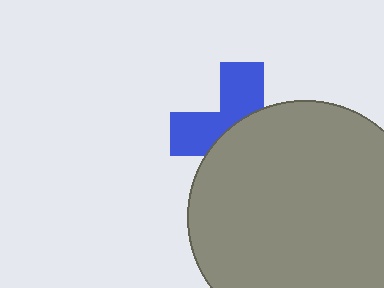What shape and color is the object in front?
The object in front is a gray circle.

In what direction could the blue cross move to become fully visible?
The blue cross could move up. That would shift it out from behind the gray circle entirely.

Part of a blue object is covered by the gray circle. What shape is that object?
It is a cross.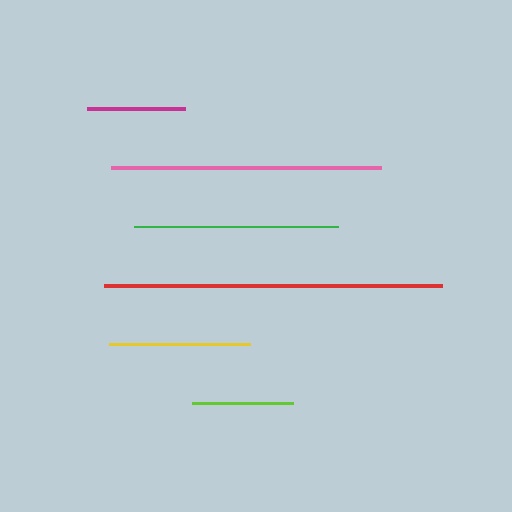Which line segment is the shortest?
The magenta line is the shortest at approximately 98 pixels.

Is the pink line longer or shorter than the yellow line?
The pink line is longer than the yellow line.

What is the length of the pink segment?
The pink segment is approximately 270 pixels long.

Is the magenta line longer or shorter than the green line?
The green line is longer than the magenta line.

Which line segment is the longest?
The red line is the longest at approximately 338 pixels.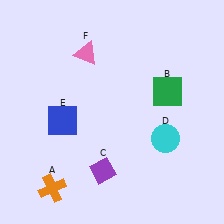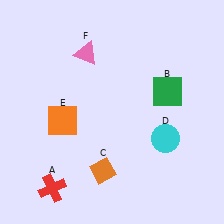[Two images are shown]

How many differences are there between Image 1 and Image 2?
There are 3 differences between the two images.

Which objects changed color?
A changed from orange to red. C changed from purple to orange. E changed from blue to orange.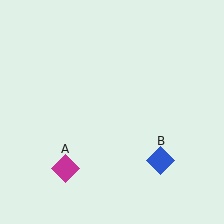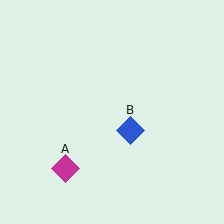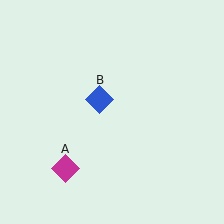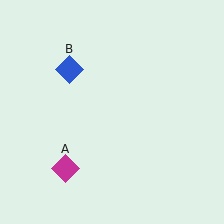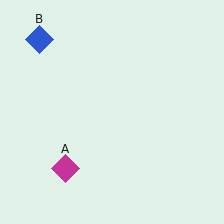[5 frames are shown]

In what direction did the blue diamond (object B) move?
The blue diamond (object B) moved up and to the left.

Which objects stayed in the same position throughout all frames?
Magenta diamond (object A) remained stationary.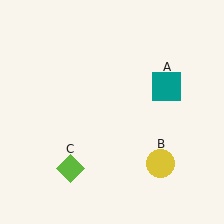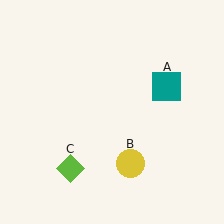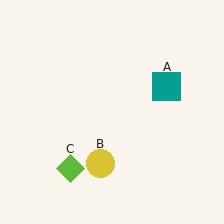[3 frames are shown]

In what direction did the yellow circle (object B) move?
The yellow circle (object B) moved left.